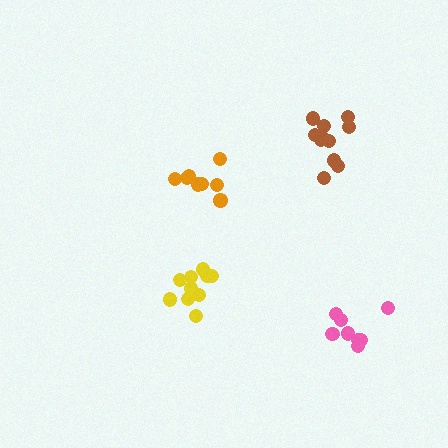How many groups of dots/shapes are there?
There are 4 groups.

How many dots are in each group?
Group 1: 8 dots, Group 2: 8 dots, Group 3: 11 dots, Group 4: 11 dots (38 total).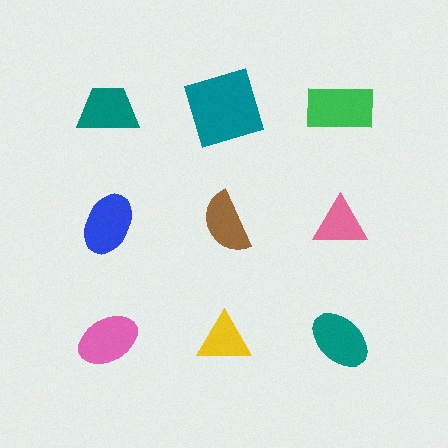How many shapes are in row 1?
3 shapes.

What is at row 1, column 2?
A teal square.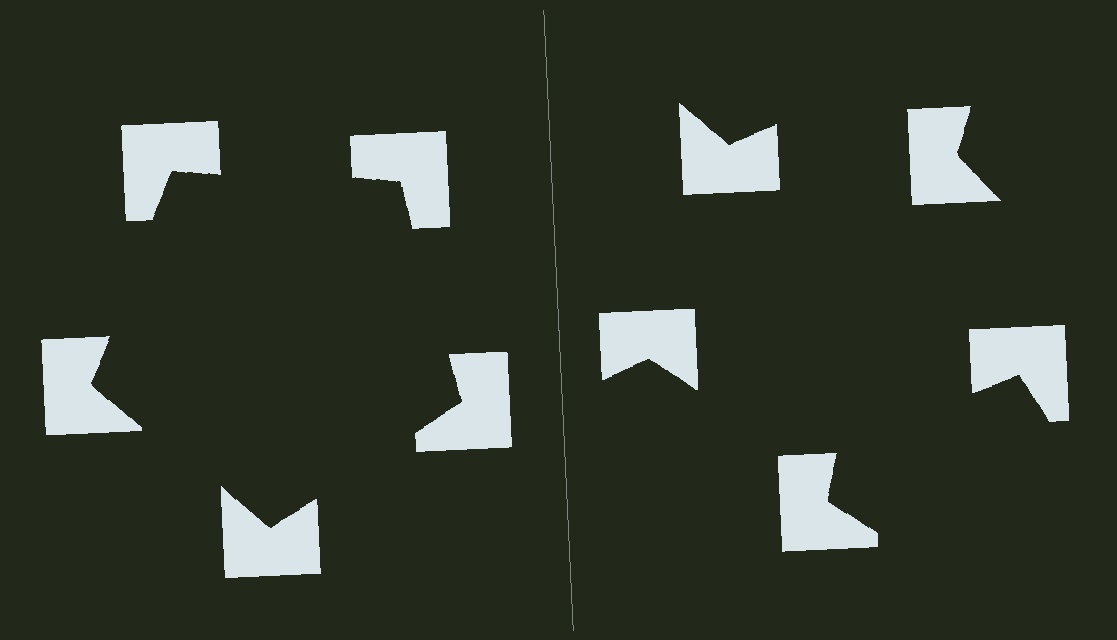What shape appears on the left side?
An illusory pentagon.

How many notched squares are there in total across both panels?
10 — 5 on each side.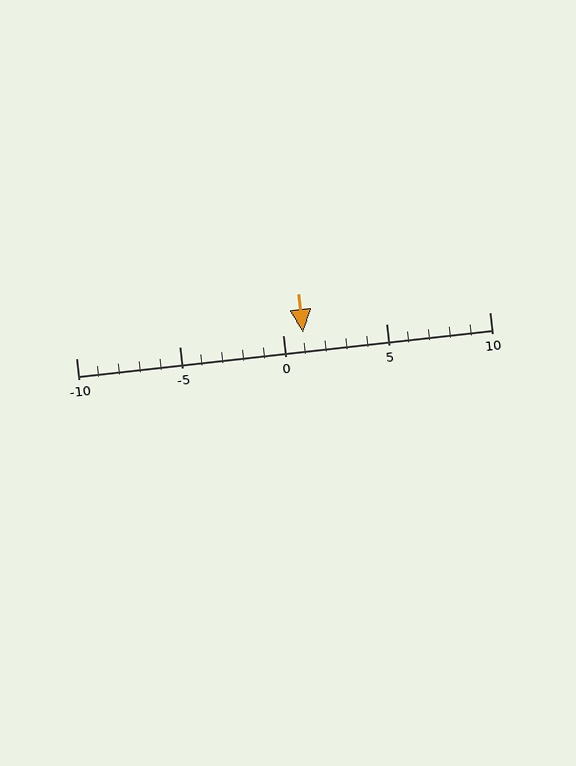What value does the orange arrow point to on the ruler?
The orange arrow points to approximately 1.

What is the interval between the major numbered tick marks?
The major tick marks are spaced 5 units apart.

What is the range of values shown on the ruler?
The ruler shows values from -10 to 10.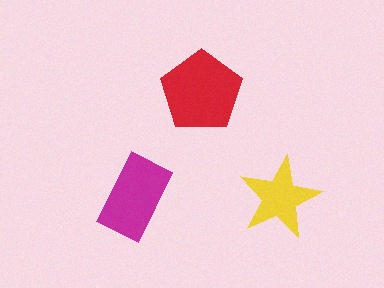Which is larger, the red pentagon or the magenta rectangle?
The red pentagon.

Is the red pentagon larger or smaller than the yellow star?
Larger.